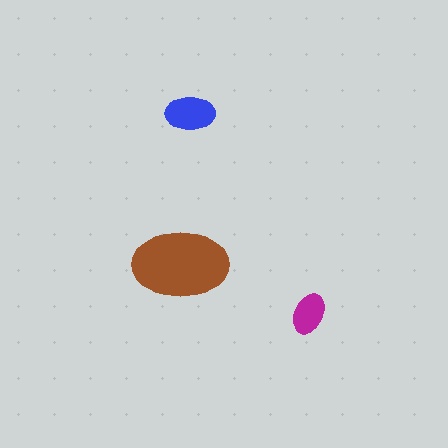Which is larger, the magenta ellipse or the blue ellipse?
The blue one.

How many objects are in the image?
There are 3 objects in the image.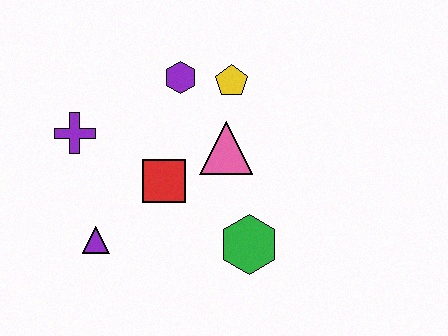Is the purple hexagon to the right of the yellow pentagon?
No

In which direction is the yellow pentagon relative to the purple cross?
The yellow pentagon is to the right of the purple cross.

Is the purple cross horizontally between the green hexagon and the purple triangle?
No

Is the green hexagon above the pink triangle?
No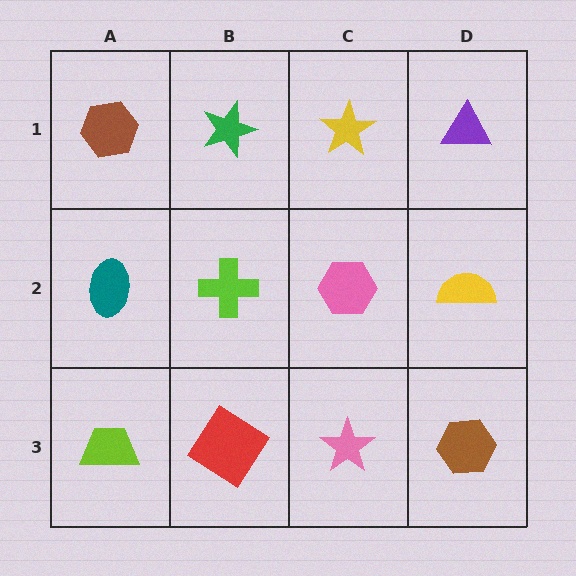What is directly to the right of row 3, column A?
A red diamond.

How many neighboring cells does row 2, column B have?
4.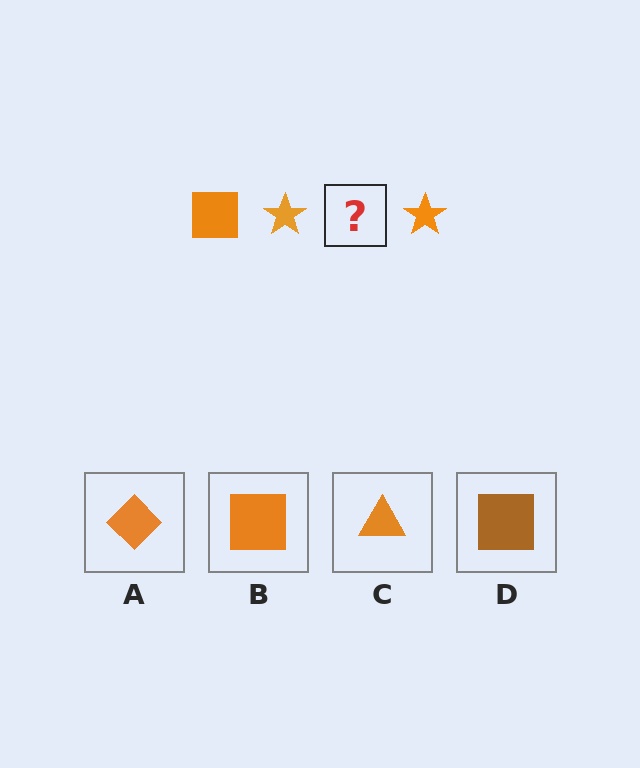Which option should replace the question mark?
Option B.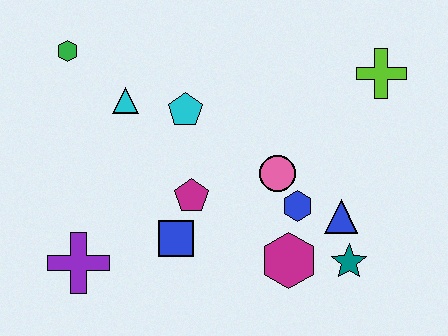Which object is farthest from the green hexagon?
The teal star is farthest from the green hexagon.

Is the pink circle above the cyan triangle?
No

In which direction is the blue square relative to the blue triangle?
The blue square is to the left of the blue triangle.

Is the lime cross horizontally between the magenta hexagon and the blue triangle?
No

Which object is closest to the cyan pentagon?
The cyan triangle is closest to the cyan pentagon.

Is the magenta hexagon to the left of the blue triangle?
Yes